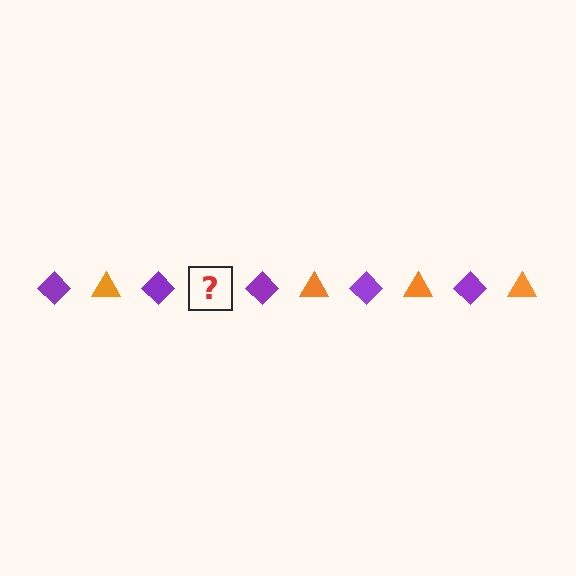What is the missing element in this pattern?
The missing element is an orange triangle.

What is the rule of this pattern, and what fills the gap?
The rule is that the pattern alternates between purple diamond and orange triangle. The gap should be filled with an orange triangle.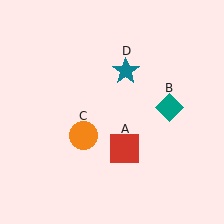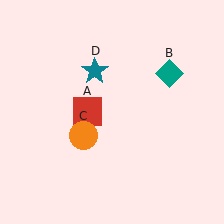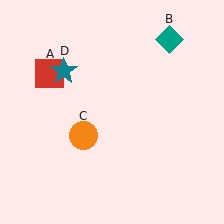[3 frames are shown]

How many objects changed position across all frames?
3 objects changed position: red square (object A), teal diamond (object B), teal star (object D).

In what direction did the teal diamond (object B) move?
The teal diamond (object B) moved up.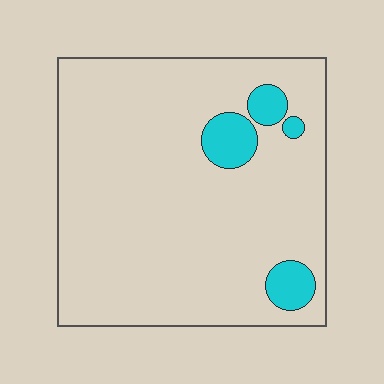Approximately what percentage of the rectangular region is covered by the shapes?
Approximately 10%.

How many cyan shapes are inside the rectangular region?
4.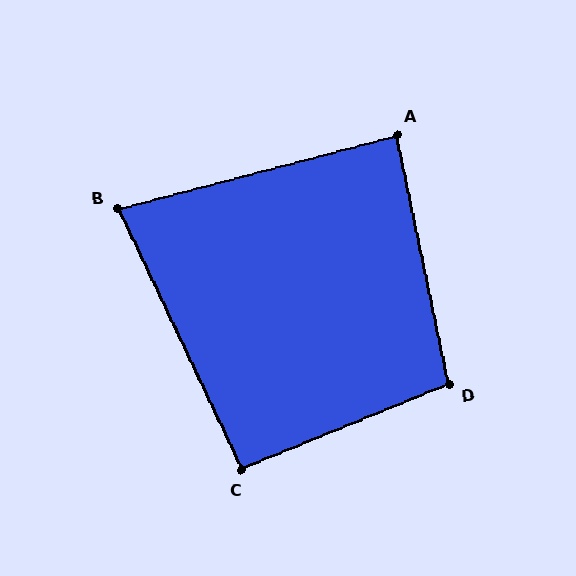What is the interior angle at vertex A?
Approximately 87 degrees (approximately right).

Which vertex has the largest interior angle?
D, at approximately 100 degrees.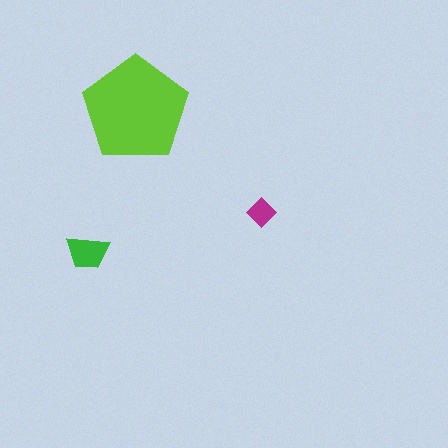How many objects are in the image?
There are 3 objects in the image.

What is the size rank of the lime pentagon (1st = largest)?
1st.